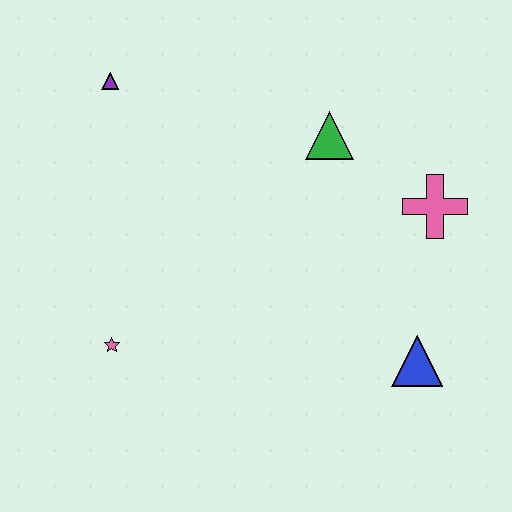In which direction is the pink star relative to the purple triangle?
The pink star is below the purple triangle.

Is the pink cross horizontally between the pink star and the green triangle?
No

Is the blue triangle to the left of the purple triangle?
No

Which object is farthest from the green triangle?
The pink star is farthest from the green triangle.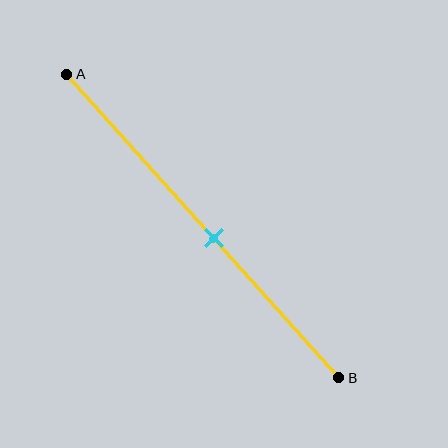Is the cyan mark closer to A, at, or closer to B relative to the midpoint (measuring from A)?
The cyan mark is closer to point B than the midpoint of segment AB.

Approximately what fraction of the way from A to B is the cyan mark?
The cyan mark is approximately 55% of the way from A to B.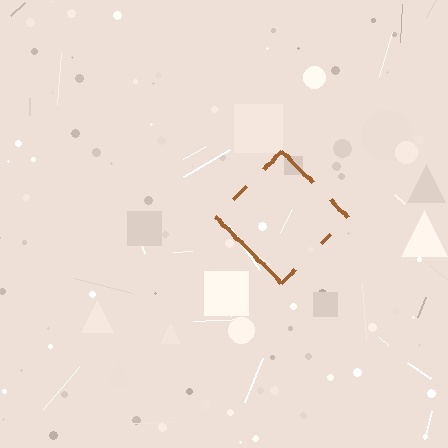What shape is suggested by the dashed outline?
The dashed outline suggests a diamond.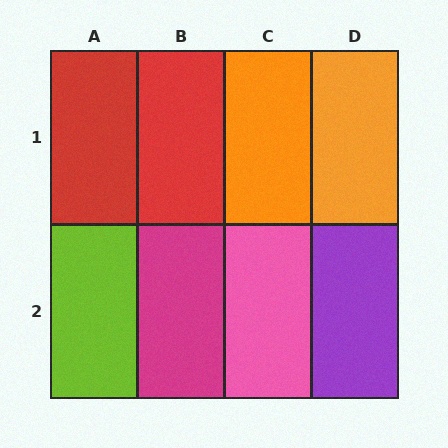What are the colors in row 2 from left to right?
Lime, magenta, pink, purple.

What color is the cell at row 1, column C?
Orange.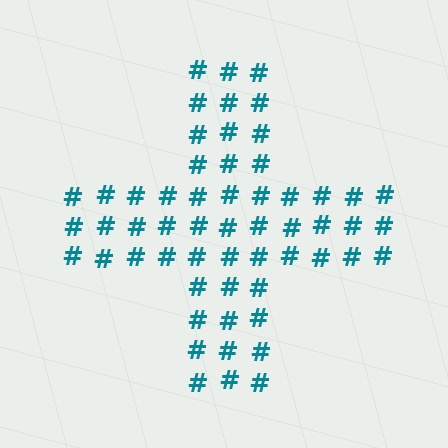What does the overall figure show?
The overall figure shows a cross.